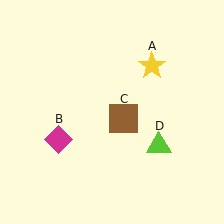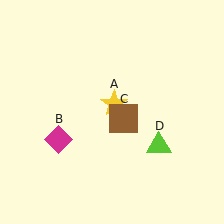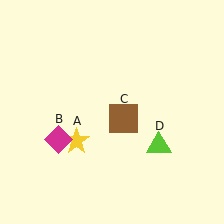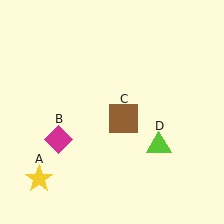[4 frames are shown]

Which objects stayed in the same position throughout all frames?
Magenta diamond (object B) and brown square (object C) and lime triangle (object D) remained stationary.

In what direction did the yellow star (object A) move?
The yellow star (object A) moved down and to the left.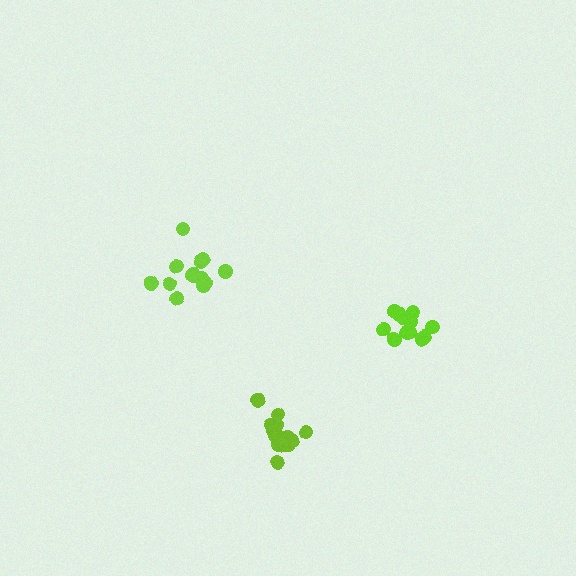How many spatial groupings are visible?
There are 3 spatial groupings.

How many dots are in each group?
Group 1: 14 dots, Group 2: 14 dots, Group 3: 12 dots (40 total).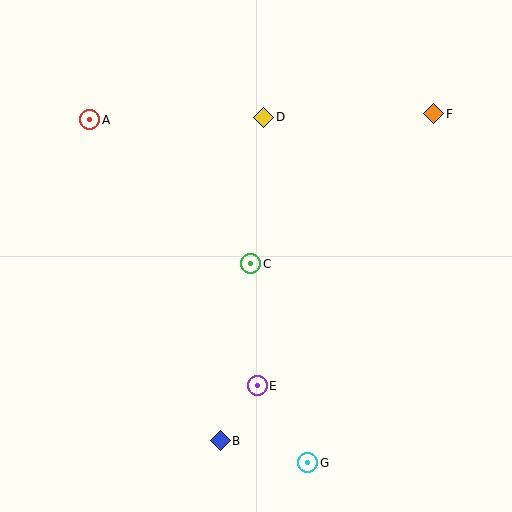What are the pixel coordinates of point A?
Point A is at (90, 120).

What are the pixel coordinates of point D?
Point D is at (264, 117).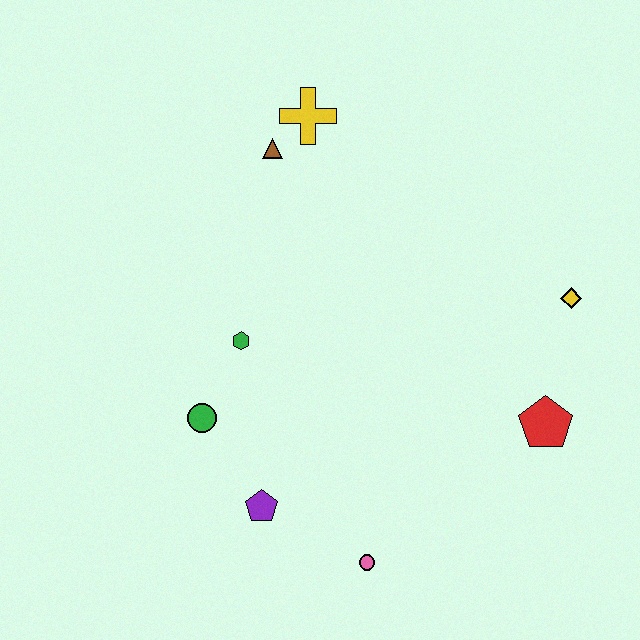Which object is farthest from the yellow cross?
The pink circle is farthest from the yellow cross.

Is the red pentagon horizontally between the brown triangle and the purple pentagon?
No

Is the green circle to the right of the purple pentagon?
No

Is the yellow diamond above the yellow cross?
No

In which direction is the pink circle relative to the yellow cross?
The pink circle is below the yellow cross.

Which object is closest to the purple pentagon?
The green circle is closest to the purple pentagon.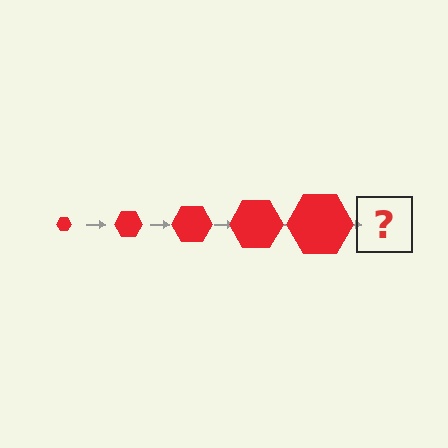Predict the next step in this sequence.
The next step is a red hexagon, larger than the previous one.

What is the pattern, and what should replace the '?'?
The pattern is that the hexagon gets progressively larger each step. The '?' should be a red hexagon, larger than the previous one.